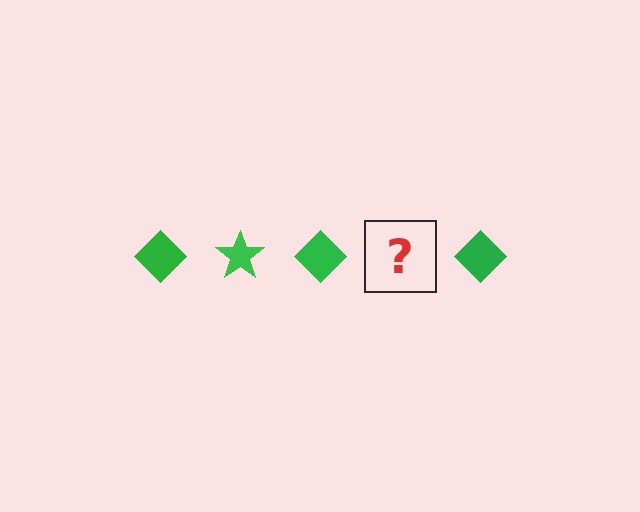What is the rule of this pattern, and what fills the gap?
The rule is that the pattern cycles through diamond, star shapes in green. The gap should be filled with a green star.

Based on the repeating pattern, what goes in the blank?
The blank should be a green star.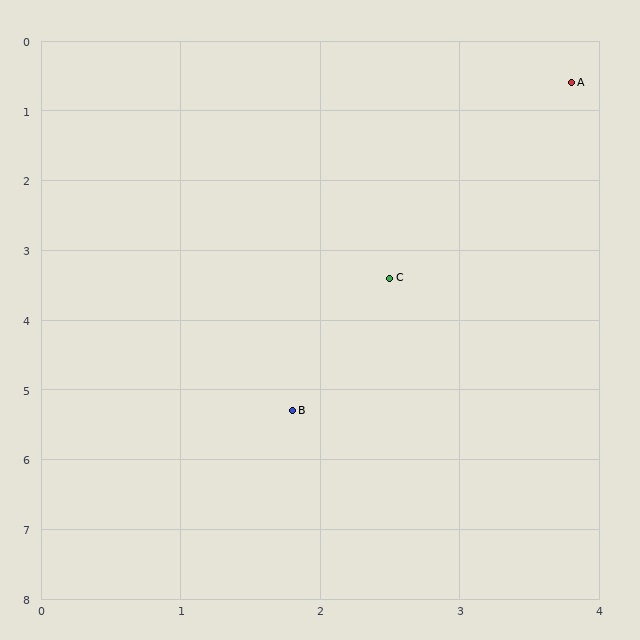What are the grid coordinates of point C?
Point C is at approximately (2.5, 3.4).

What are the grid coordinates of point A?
Point A is at approximately (3.8, 0.6).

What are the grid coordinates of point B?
Point B is at approximately (1.8, 5.3).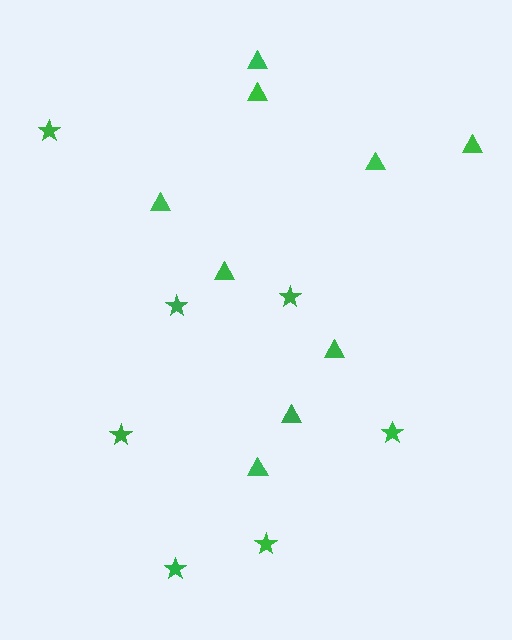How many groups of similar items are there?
There are 2 groups: one group of triangles (9) and one group of stars (7).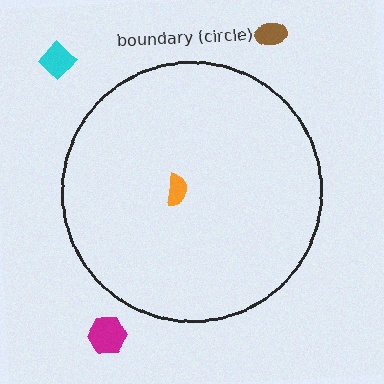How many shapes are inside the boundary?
1 inside, 3 outside.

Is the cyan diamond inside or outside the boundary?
Outside.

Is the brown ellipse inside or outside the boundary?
Outside.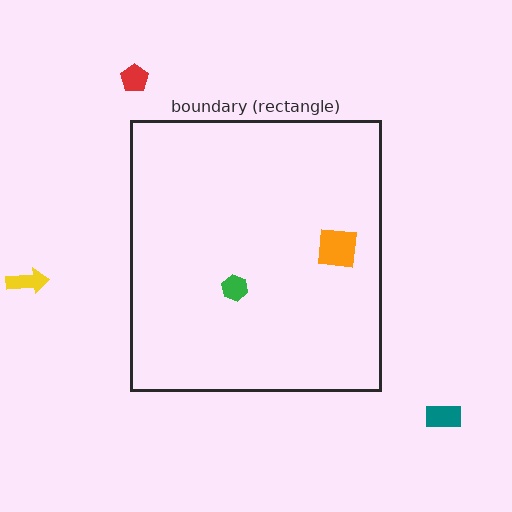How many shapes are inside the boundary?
2 inside, 3 outside.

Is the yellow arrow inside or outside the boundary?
Outside.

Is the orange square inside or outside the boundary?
Inside.